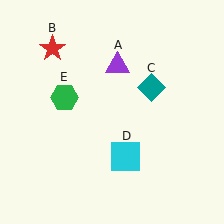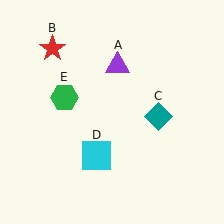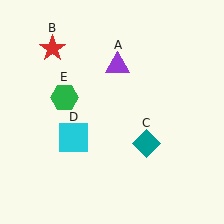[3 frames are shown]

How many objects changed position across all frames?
2 objects changed position: teal diamond (object C), cyan square (object D).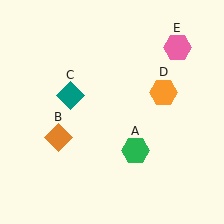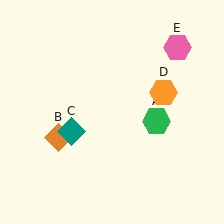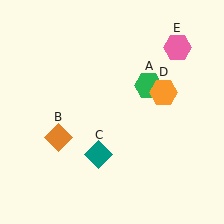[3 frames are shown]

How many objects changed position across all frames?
2 objects changed position: green hexagon (object A), teal diamond (object C).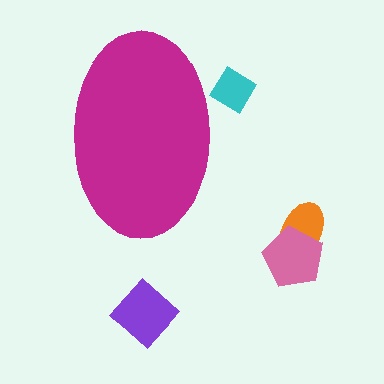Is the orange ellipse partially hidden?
No, the orange ellipse is fully visible.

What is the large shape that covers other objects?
A magenta ellipse.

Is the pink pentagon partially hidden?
No, the pink pentagon is fully visible.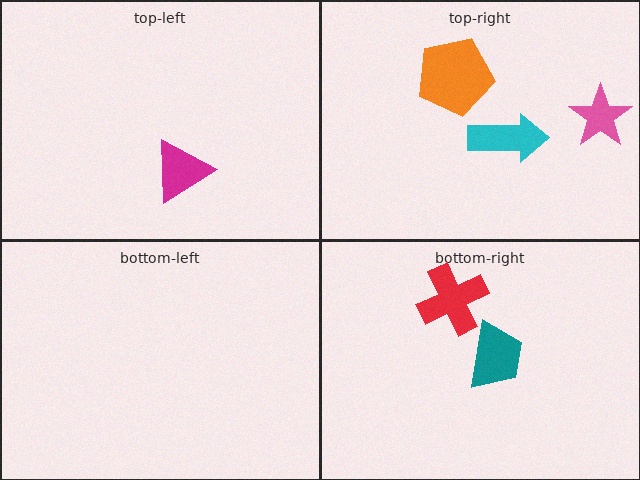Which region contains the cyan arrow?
The top-right region.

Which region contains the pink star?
The top-right region.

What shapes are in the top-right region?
The pink star, the orange pentagon, the cyan arrow.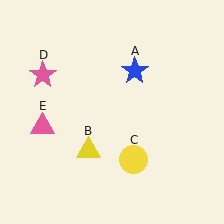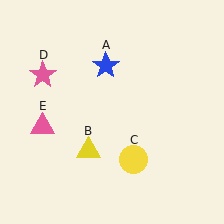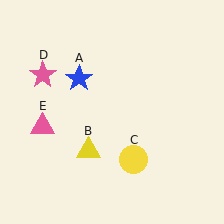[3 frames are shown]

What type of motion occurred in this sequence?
The blue star (object A) rotated counterclockwise around the center of the scene.